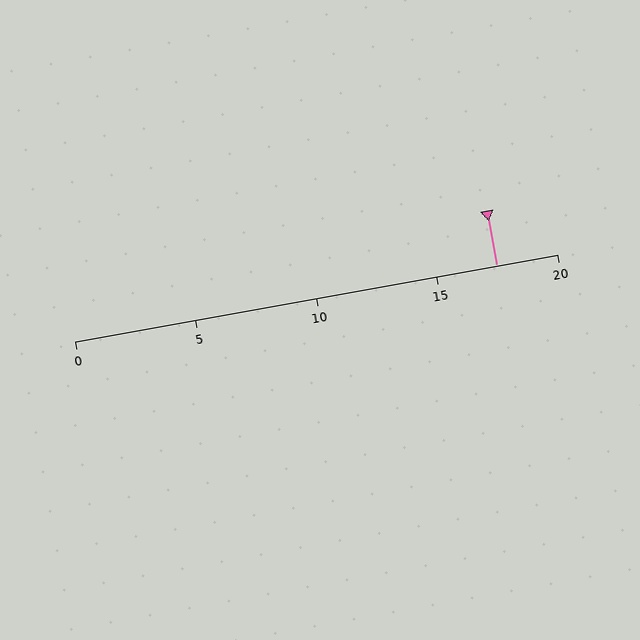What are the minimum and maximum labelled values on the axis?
The axis runs from 0 to 20.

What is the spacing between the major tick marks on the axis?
The major ticks are spaced 5 apart.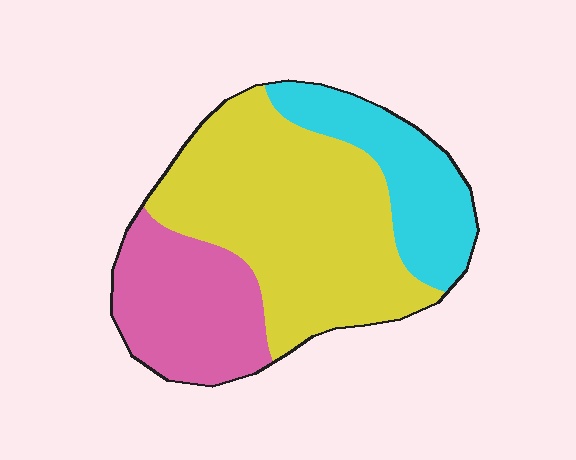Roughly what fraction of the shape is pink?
Pink covers 26% of the shape.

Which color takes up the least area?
Cyan, at roughly 20%.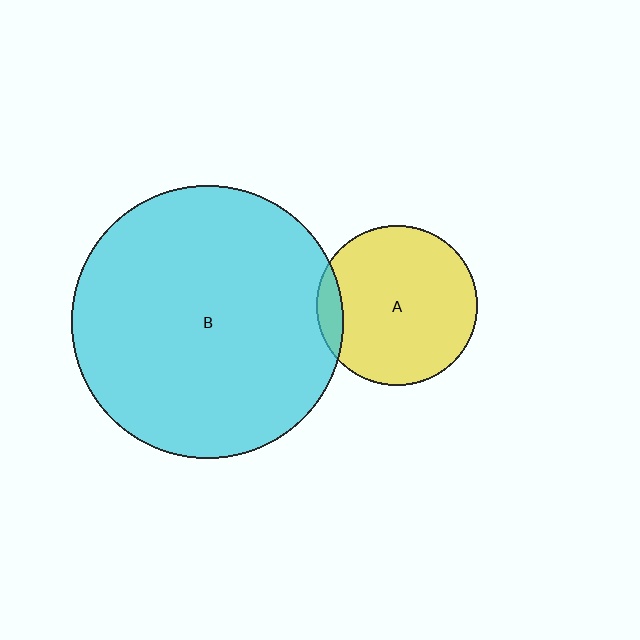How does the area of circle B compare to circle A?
Approximately 2.9 times.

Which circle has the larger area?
Circle B (cyan).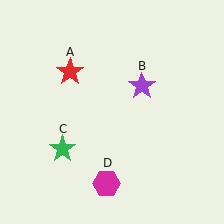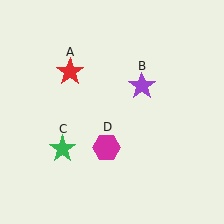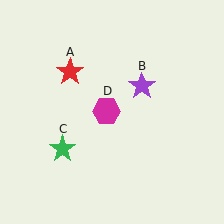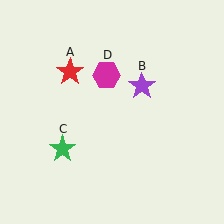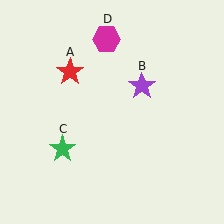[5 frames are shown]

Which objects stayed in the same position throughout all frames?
Red star (object A) and purple star (object B) and green star (object C) remained stationary.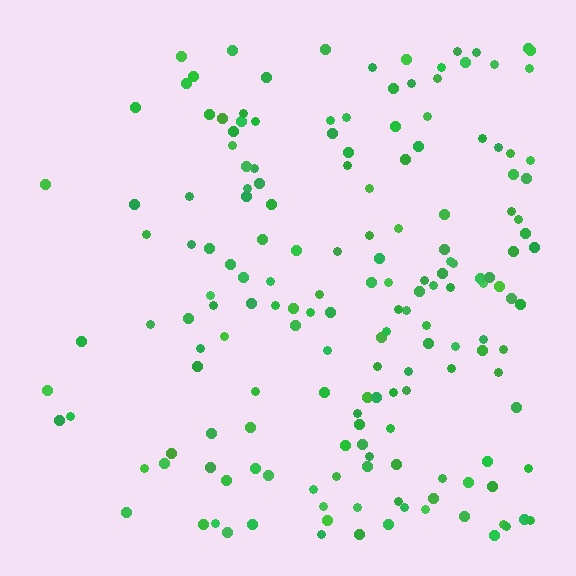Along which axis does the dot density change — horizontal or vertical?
Horizontal.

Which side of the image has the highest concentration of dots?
The right.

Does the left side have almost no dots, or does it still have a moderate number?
Still a moderate number, just noticeably fewer than the right.